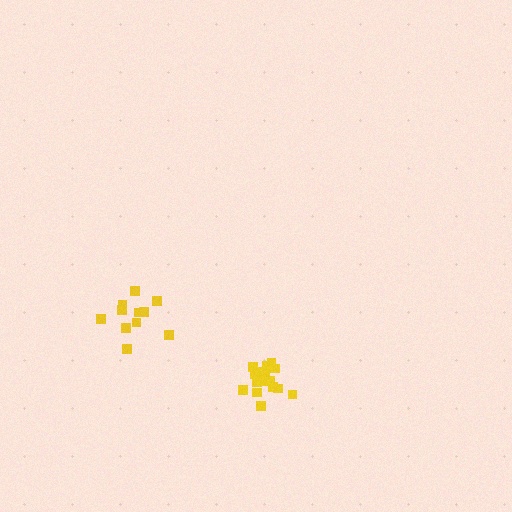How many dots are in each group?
Group 1: 16 dots, Group 2: 11 dots (27 total).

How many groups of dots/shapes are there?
There are 2 groups.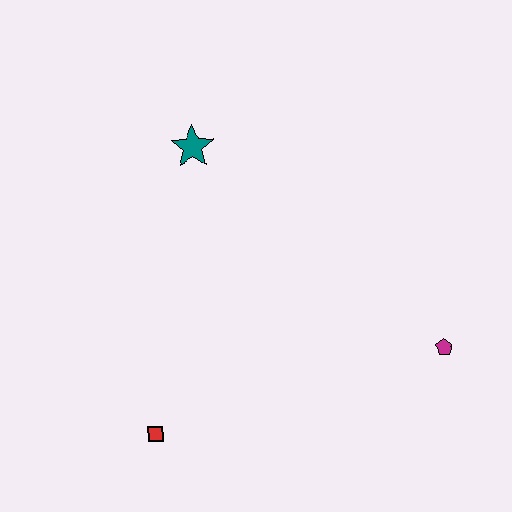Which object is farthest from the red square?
The magenta pentagon is farthest from the red square.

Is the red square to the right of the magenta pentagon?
No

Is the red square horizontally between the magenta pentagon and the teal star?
No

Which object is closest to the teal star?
The red square is closest to the teal star.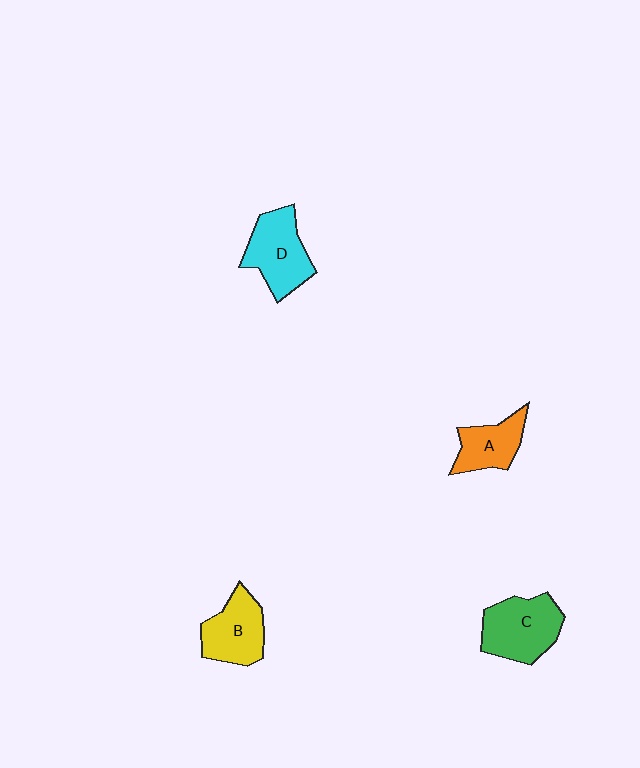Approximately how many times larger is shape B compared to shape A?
Approximately 1.2 times.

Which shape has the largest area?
Shape C (green).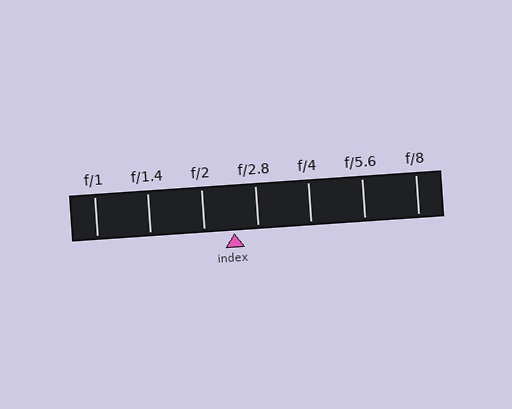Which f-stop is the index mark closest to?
The index mark is closest to f/2.8.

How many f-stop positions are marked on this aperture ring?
There are 7 f-stop positions marked.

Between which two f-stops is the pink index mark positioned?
The index mark is between f/2 and f/2.8.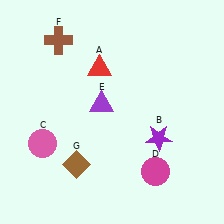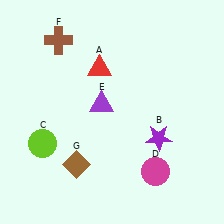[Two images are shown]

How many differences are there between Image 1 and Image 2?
There is 1 difference between the two images.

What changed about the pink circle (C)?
In Image 1, C is pink. In Image 2, it changed to lime.